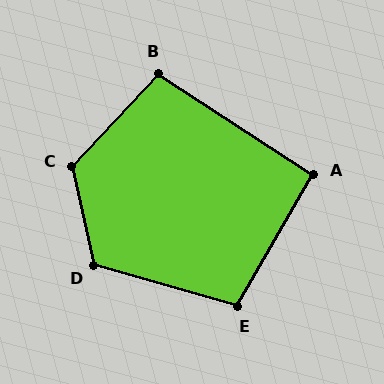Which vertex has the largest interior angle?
C, at approximately 124 degrees.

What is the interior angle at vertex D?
Approximately 118 degrees (obtuse).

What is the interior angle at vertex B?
Approximately 100 degrees (obtuse).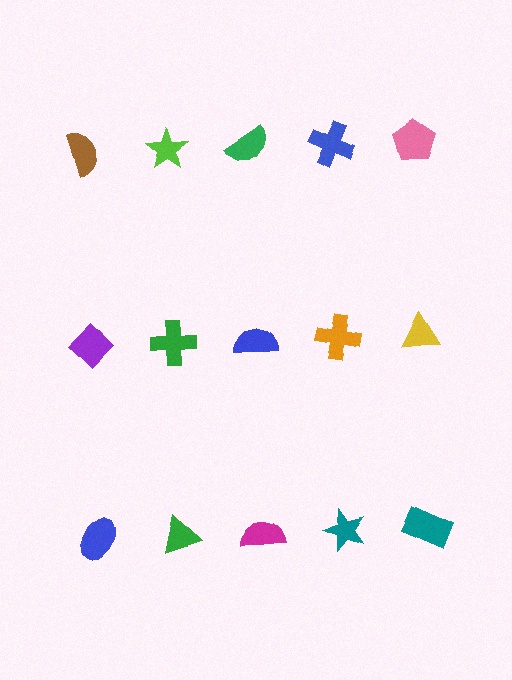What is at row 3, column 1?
A blue ellipse.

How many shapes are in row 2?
5 shapes.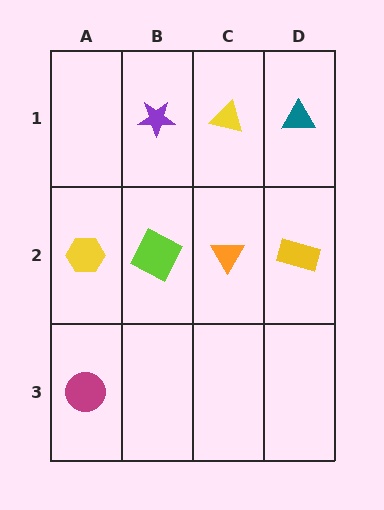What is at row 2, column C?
An orange triangle.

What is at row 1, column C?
A yellow triangle.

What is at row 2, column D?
A yellow rectangle.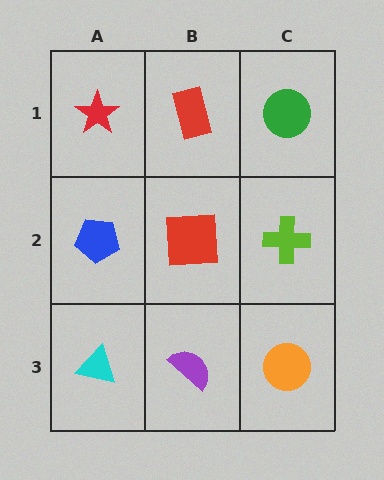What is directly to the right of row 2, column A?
A red square.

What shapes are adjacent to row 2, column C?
A green circle (row 1, column C), an orange circle (row 3, column C), a red square (row 2, column B).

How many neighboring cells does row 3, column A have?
2.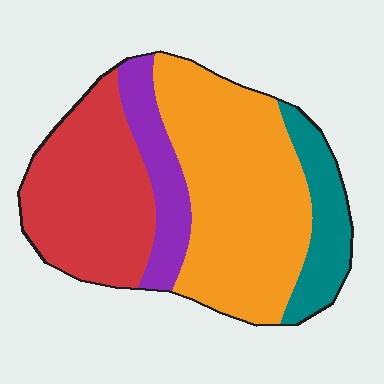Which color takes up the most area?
Orange, at roughly 45%.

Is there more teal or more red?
Red.